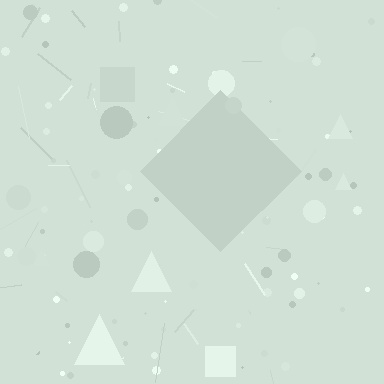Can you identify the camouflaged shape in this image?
The camouflaged shape is a diamond.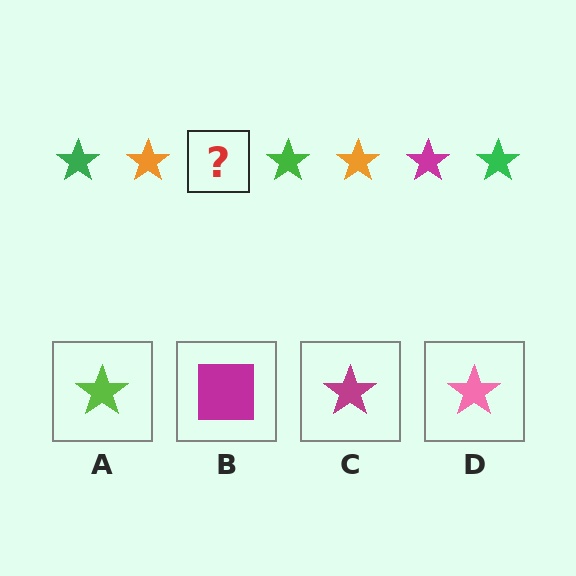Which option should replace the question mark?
Option C.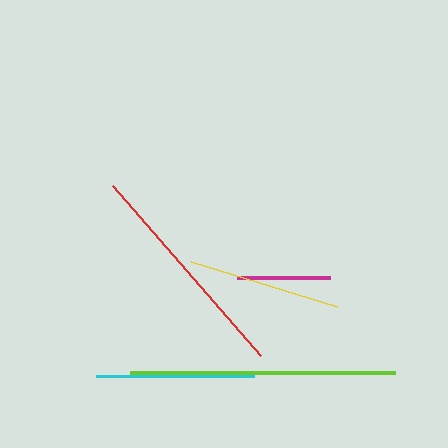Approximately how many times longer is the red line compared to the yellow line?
The red line is approximately 1.5 times the length of the yellow line.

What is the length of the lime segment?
The lime segment is approximately 266 pixels long.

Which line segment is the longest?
The lime line is the longest at approximately 266 pixels.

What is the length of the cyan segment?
The cyan segment is approximately 159 pixels long.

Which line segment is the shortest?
The magenta line is the shortest at approximately 94 pixels.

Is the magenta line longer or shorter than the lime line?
The lime line is longer than the magenta line.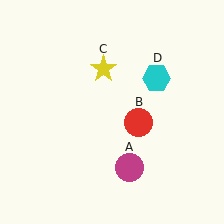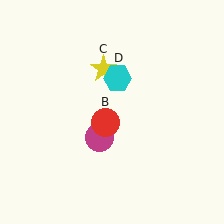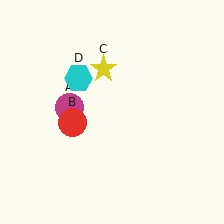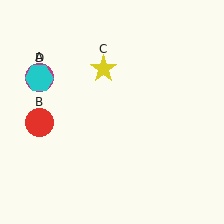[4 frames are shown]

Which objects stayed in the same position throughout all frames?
Yellow star (object C) remained stationary.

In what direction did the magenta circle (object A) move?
The magenta circle (object A) moved up and to the left.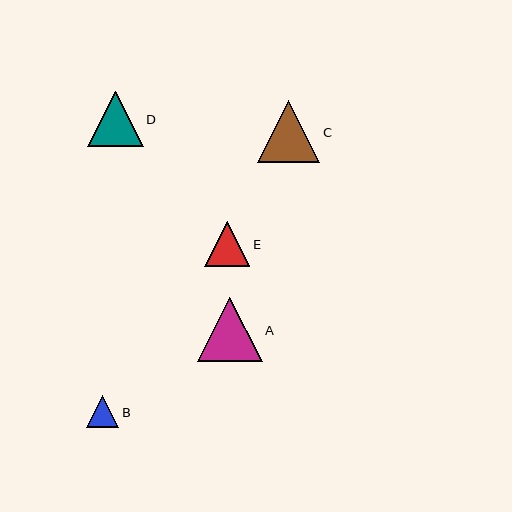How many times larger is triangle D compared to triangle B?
Triangle D is approximately 1.7 times the size of triangle B.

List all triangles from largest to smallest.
From largest to smallest: A, C, D, E, B.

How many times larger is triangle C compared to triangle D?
Triangle C is approximately 1.1 times the size of triangle D.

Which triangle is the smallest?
Triangle B is the smallest with a size of approximately 32 pixels.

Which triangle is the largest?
Triangle A is the largest with a size of approximately 65 pixels.